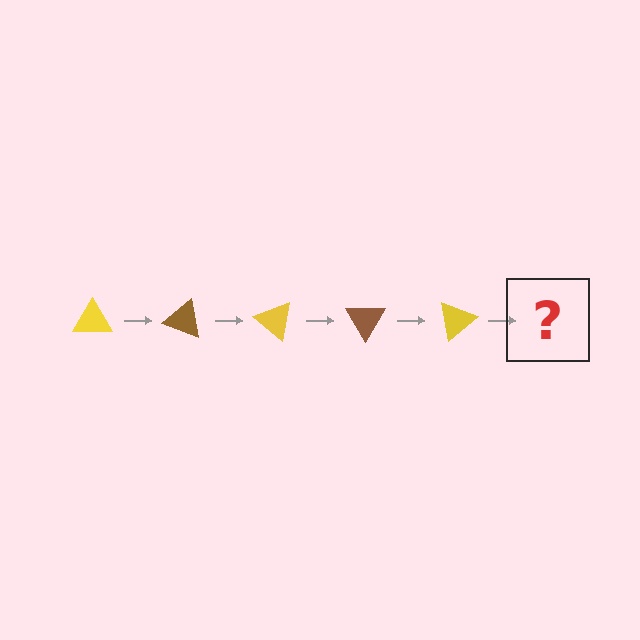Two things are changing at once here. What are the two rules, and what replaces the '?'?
The two rules are that it rotates 20 degrees each step and the color cycles through yellow and brown. The '?' should be a brown triangle, rotated 100 degrees from the start.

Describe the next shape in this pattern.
It should be a brown triangle, rotated 100 degrees from the start.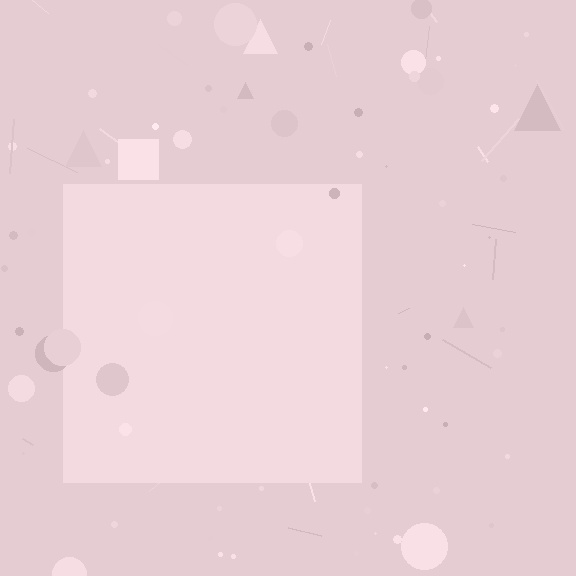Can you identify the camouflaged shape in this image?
The camouflaged shape is a square.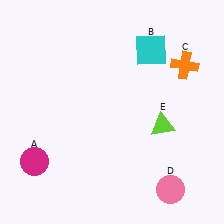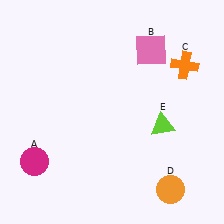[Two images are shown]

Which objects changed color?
B changed from cyan to pink. D changed from pink to orange.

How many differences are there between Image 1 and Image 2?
There are 2 differences between the two images.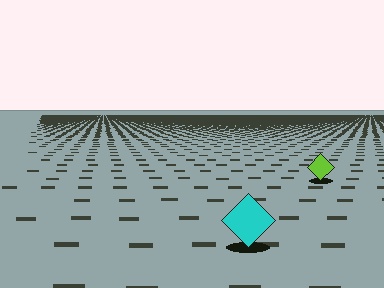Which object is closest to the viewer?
The cyan diamond is closest. The texture marks near it are larger and more spread out.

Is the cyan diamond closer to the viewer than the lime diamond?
Yes. The cyan diamond is closer — you can tell from the texture gradient: the ground texture is coarser near it.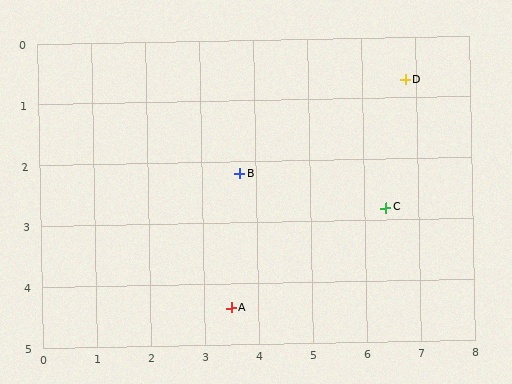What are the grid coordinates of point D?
Point D is at approximately (6.8, 0.7).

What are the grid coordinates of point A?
Point A is at approximately (3.5, 4.4).